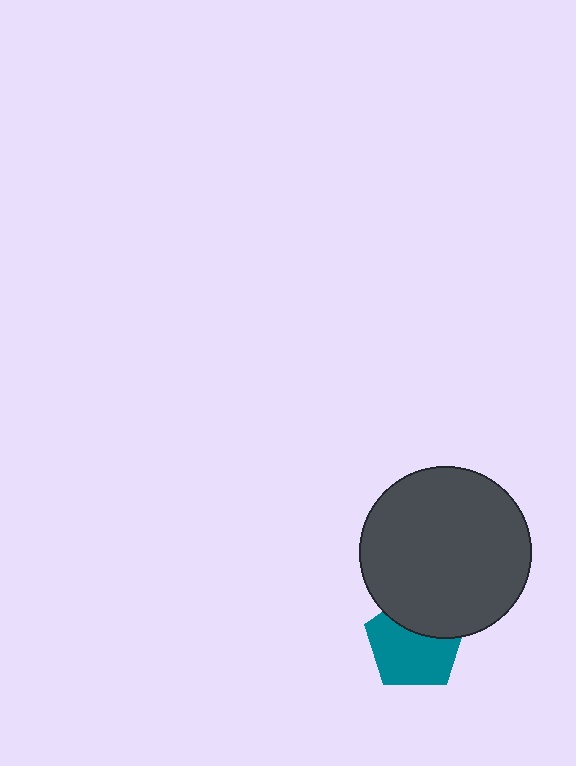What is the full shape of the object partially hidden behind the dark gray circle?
The partially hidden object is a teal pentagon.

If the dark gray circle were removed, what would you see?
You would see the complete teal pentagon.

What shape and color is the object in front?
The object in front is a dark gray circle.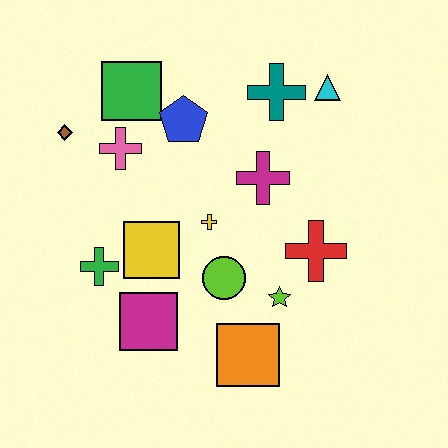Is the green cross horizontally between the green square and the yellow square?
No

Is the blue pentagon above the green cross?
Yes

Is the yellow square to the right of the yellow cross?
No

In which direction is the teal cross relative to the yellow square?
The teal cross is above the yellow square.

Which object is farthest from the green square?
The orange square is farthest from the green square.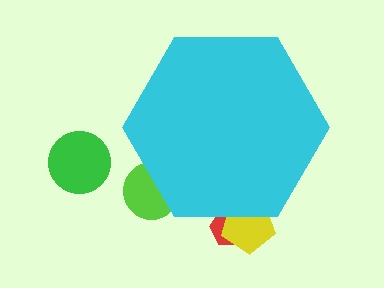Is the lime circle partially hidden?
Yes, the lime circle is partially hidden behind the cyan hexagon.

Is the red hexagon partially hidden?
Yes, the red hexagon is partially hidden behind the cyan hexagon.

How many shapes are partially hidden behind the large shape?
3 shapes are partially hidden.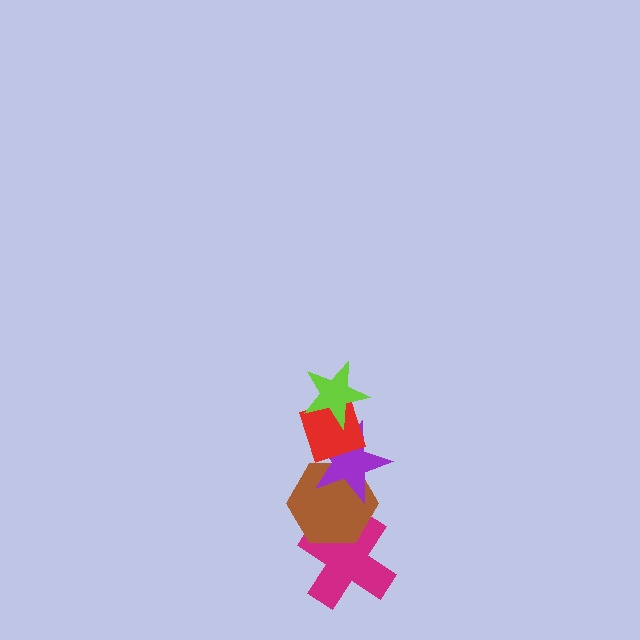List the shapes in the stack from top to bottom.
From top to bottom: the lime star, the red diamond, the purple star, the brown hexagon, the magenta cross.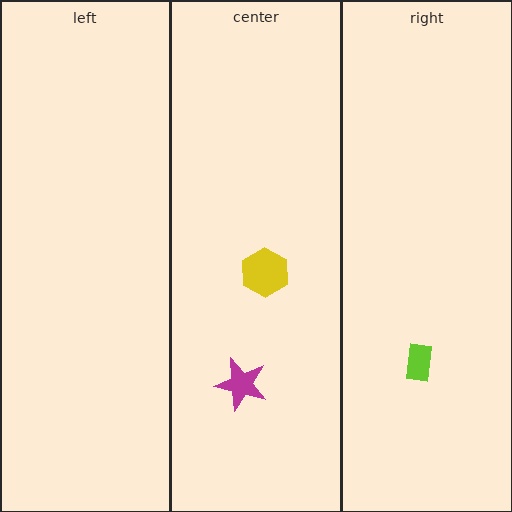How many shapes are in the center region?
2.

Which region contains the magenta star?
The center region.